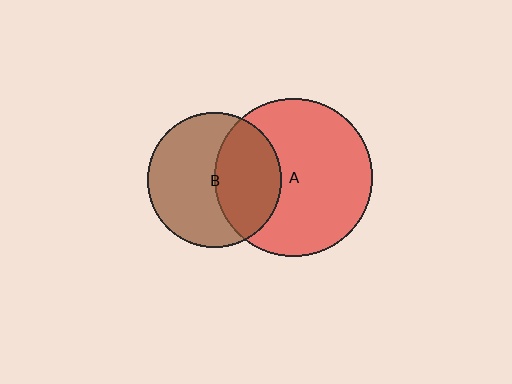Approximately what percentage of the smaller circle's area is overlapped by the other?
Approximately 40%.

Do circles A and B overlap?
Yes.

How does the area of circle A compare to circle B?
Approximately 1.4 times.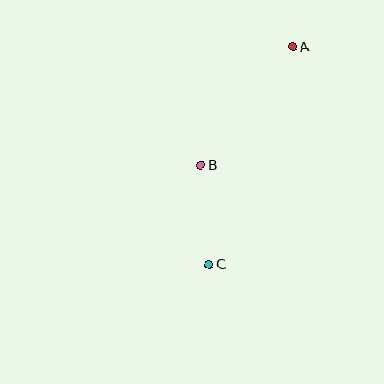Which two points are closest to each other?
Points B and C are closest to each other.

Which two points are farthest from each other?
Points A and C are farthest from each other.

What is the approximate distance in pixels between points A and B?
The distance between A and B is approximately 150 pixels.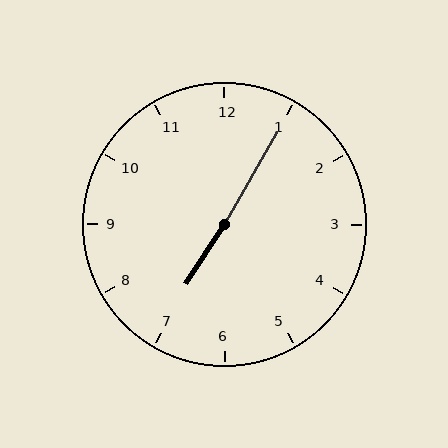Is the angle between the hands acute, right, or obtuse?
It is obtuse.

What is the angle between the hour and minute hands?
Approximately 178 degrees.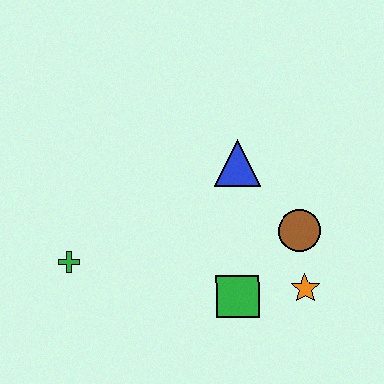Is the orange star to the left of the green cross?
No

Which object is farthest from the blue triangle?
The green cross is farthest from the blue triangle.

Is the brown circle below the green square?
No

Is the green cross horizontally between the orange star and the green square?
No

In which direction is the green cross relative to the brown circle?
The green cross is to the left of the brown circle.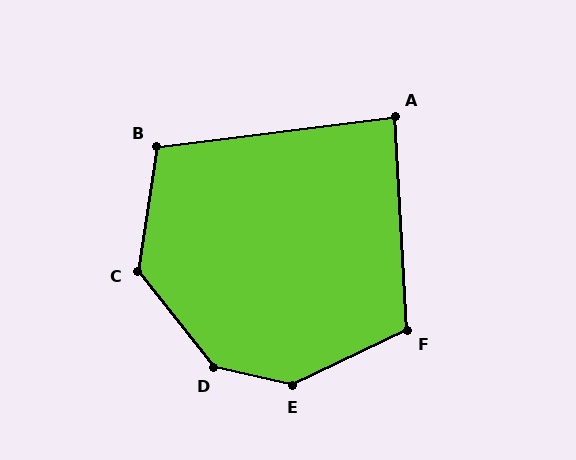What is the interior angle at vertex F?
Approximately 113 degrees (obtuse).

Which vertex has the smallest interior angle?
A, at approximately 86 degrees.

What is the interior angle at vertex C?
Approximately 133 degrees (obtuse).